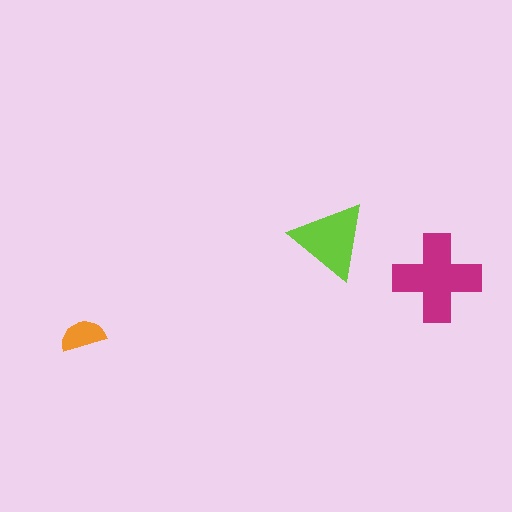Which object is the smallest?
The orange semicircle.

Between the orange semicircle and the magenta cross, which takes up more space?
The magenta cross.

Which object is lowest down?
The orange semicircle is bottommost.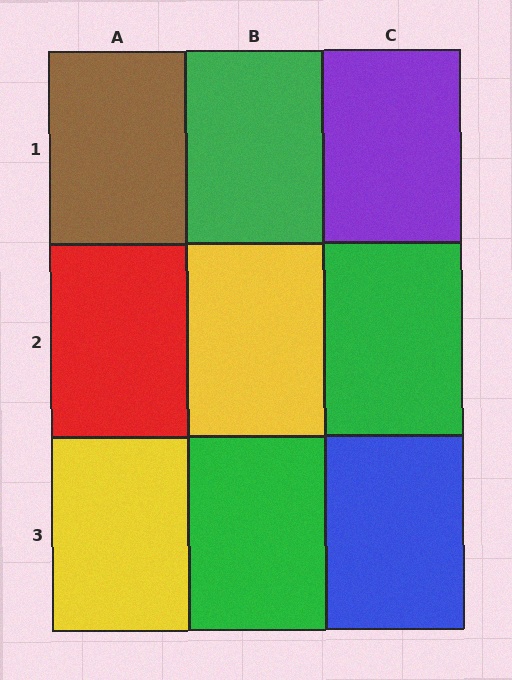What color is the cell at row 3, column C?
Blue.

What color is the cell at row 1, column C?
Purple.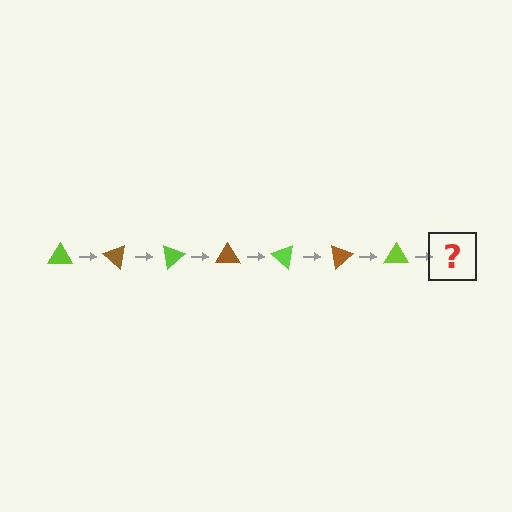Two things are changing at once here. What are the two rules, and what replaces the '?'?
The two rules are that it rotates 40 degrees each step and the color cycles through lime and brown. The '?' should be a brown triangle, rotated 280 degrees from the start.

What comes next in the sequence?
The next element should be a brown triangle, rotated 280 degrees from the start.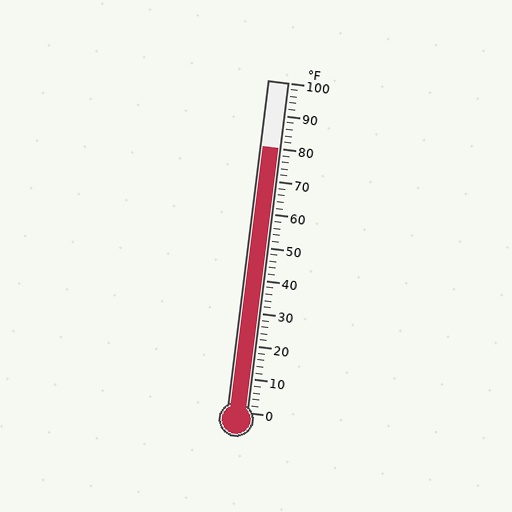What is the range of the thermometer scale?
The thermometer scale ranges from 0°F to 100°F.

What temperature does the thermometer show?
The thermometer shows approximately 80°F.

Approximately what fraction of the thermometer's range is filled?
The thermometer is filled to approximately 80% of its range.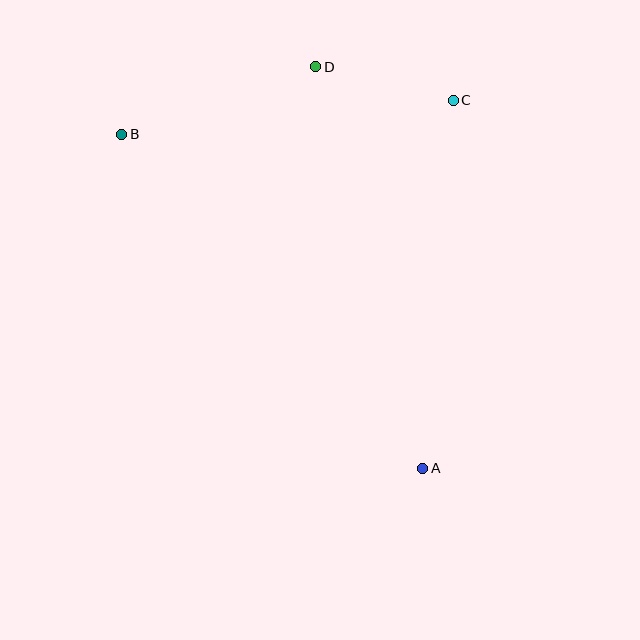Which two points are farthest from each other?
Points A and B are farthest from each other.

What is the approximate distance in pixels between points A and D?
The distance between A and D is approximately 416 pixels.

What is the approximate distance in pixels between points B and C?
The distance between B and C is approximately 333 pixels.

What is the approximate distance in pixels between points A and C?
The distance between A and C is approximately 369 pixels.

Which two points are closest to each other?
Points C and D are closest to each other.